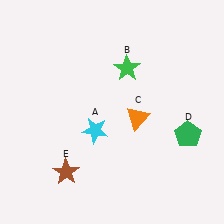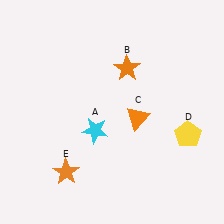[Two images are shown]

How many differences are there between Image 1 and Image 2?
There are 3 differences between the two images.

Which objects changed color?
B changed from green to orange. D changed from green to yellow. E changed from brown to orange.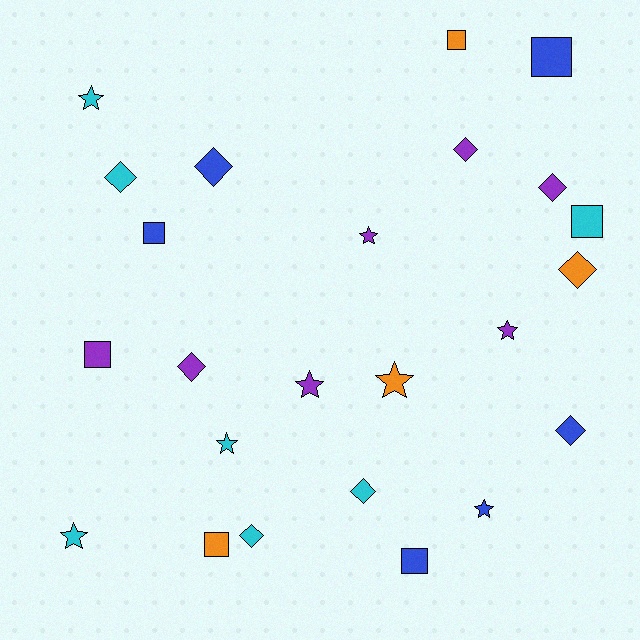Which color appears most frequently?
Cyan, with 7 objects.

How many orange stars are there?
There is 1 orange star.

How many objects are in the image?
There are 24 objects.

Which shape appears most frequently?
Diamond, with 9 objects.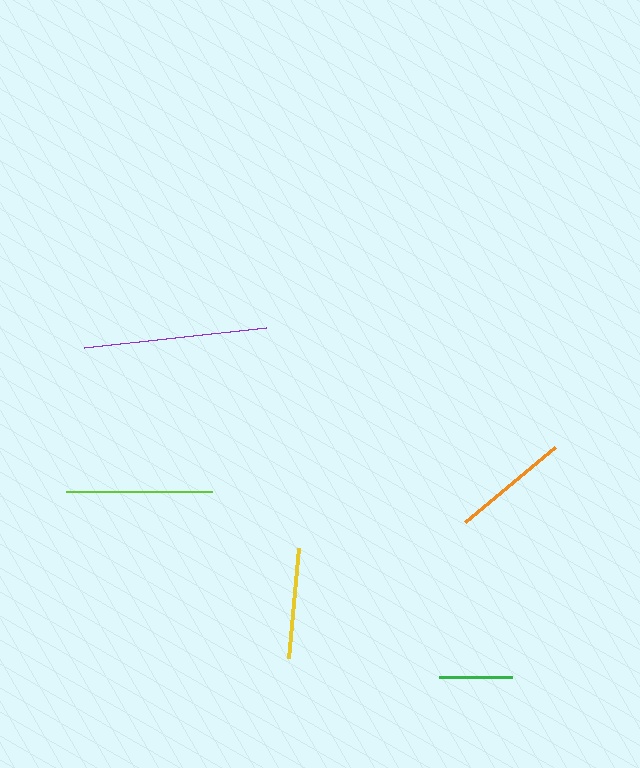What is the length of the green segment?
The green segment is approximately 72 pixels long.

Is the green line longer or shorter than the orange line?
The orange line is longer than the green line.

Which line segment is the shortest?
The green line is the shortest at approximately 72 pixels.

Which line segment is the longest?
The purple line is the longest at approximately 183 pixels.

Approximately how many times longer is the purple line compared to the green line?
The purple line is approximately 2.5 times the length of the green line.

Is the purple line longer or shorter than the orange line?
The purple line is longer than the orange line.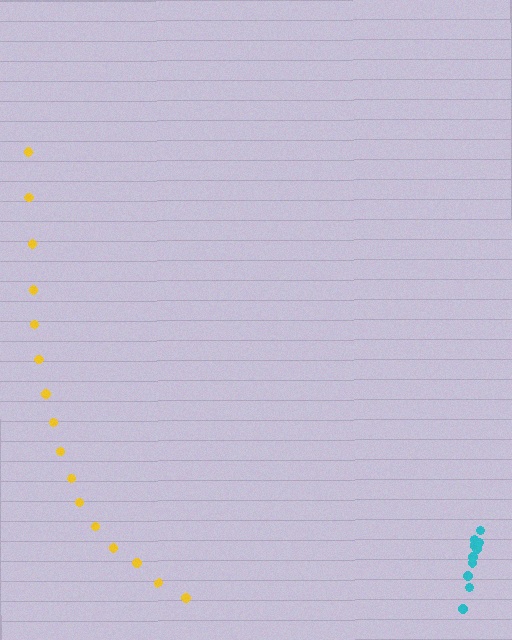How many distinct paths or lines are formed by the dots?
There are 2 distinct paths.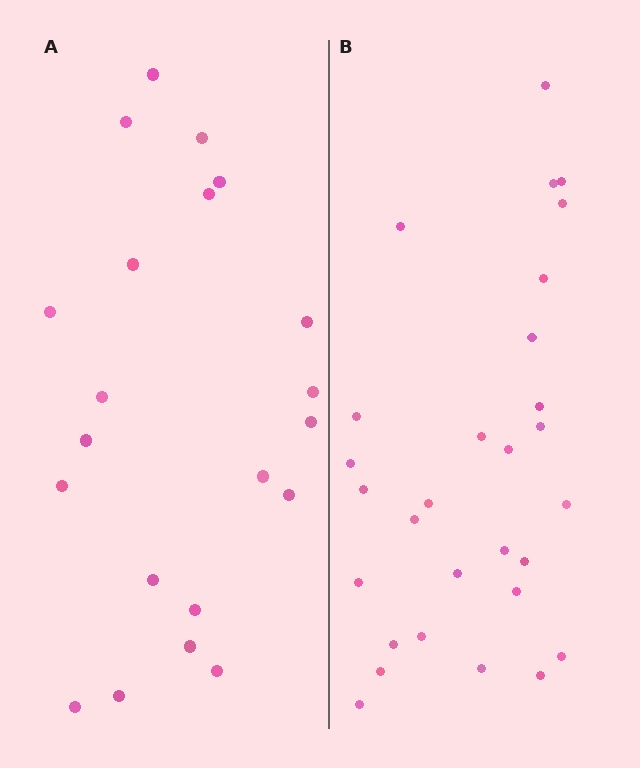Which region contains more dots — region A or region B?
Region B (the right region) has more dots.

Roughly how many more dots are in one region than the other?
Region B has roughly 8 or so more dots than region A.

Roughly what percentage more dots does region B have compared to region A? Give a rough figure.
About 40% more.